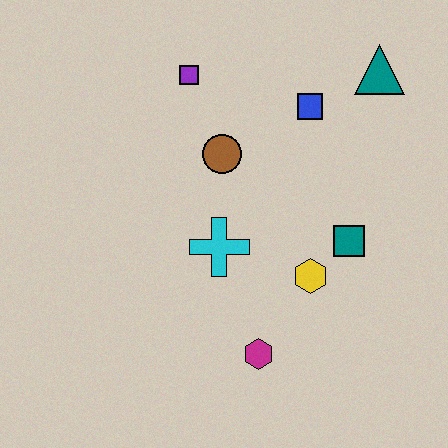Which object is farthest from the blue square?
The magenta hexagon is farthest from the blue square.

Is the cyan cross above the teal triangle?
No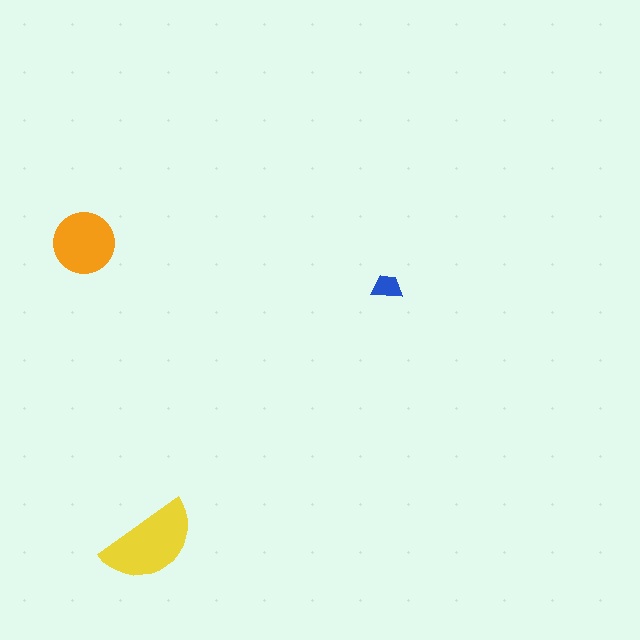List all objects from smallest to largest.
The blue trapezoid, the orange circle, the yellow semicircle.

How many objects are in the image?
There are 3 objects in the image.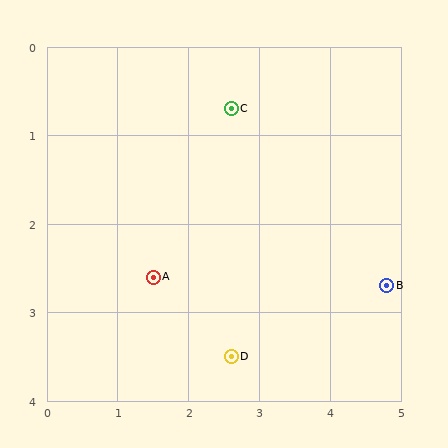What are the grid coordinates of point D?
Point D is at approximately (2.6, 3.5).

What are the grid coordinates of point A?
Point A is at approximately (1.5, 2.6).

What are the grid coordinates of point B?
Point B is at approximately (4.8, 2.7).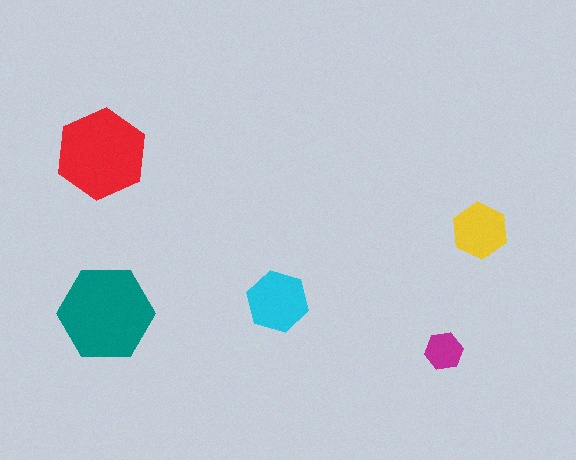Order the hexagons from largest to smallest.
the teal one, the red one, the cyan one, the yellow one, the magenta one.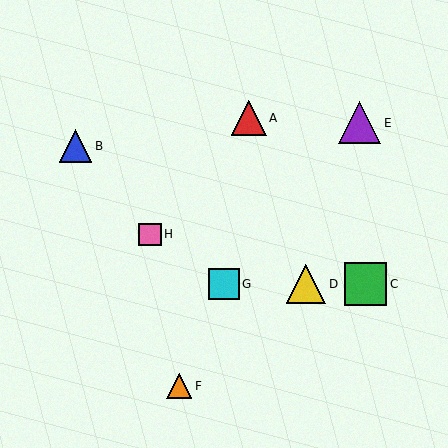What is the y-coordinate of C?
Object C is at y≈284.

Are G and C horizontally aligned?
Yes, both are at y≈284.